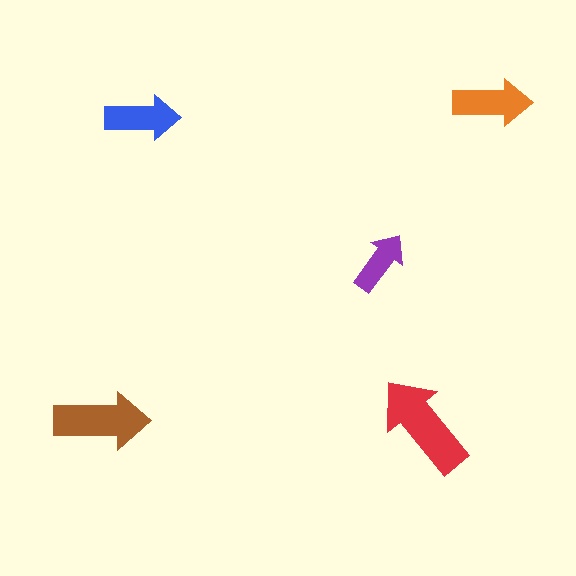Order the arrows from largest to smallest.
the red one, the brown one, the orange one, the blue one, the purple one.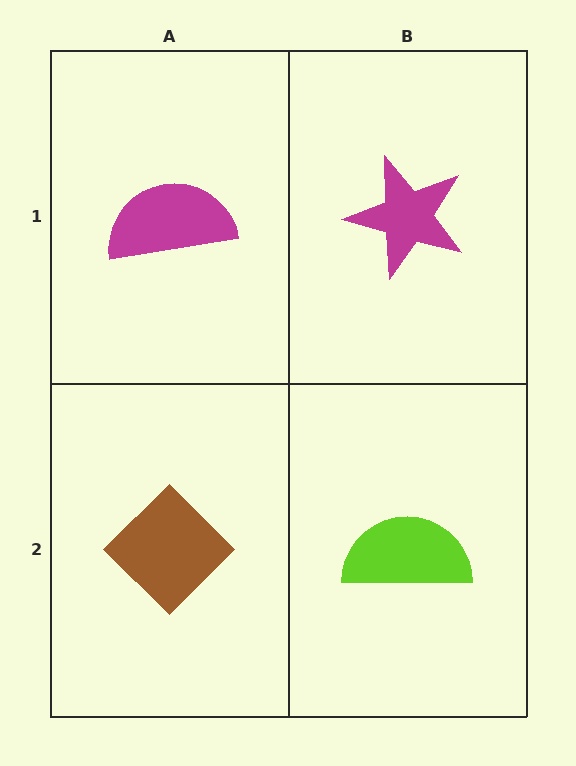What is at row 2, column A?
A brown diamond.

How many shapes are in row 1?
2 shapes.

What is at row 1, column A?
A magenta semicircle.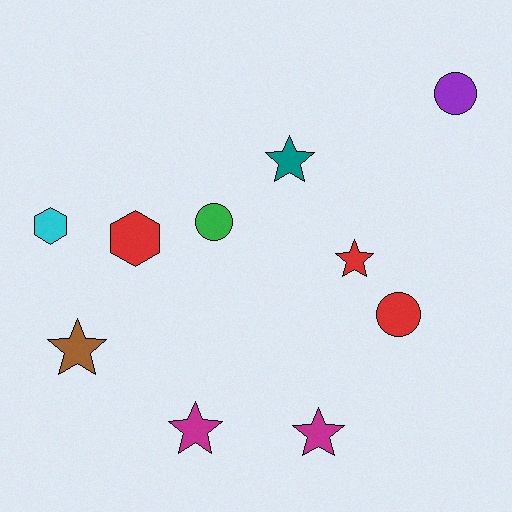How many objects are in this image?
There are 10 objects.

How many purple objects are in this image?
There is 1 purple object.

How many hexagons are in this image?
There are 2 hexagons.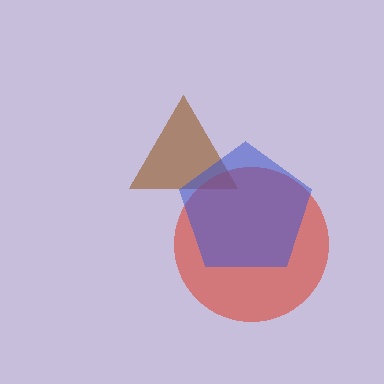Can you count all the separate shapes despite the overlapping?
Yes, there are 3 separate shapes.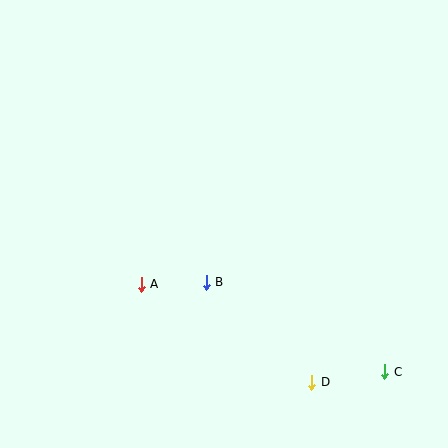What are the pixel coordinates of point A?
Point A is at (141, 284).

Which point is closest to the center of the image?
Point B at (206, 282) is closest to the center.